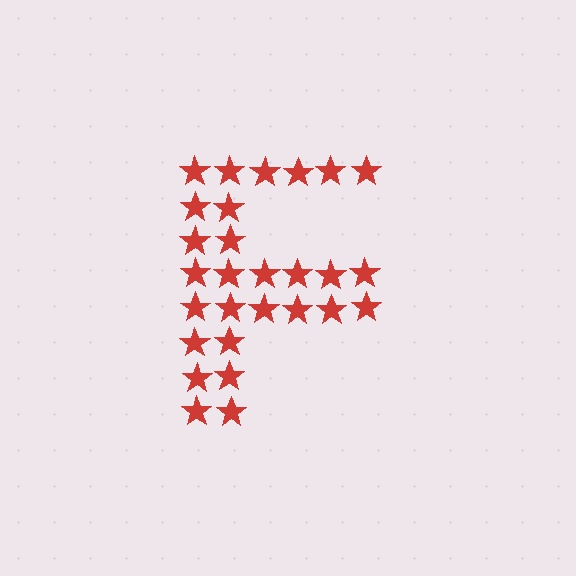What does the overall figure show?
The overall figure shows the letter F.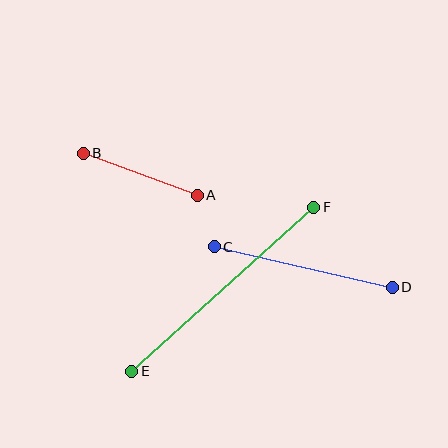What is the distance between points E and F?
The distance is approximately 245 pixels.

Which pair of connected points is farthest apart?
Points E and F are farthest apart.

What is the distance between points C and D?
The distance is approximately 183 pixels.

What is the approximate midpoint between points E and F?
The midpoint is at approximately (223, 289) pixels.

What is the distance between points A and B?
The distance is approximately 122 pixels.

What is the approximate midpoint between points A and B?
The midpoint is at approximately (140, 174) pixels.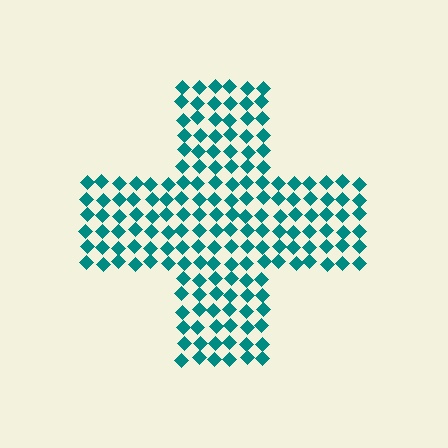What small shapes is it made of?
It is made of small diamonds.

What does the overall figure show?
The overall figure shows a cross.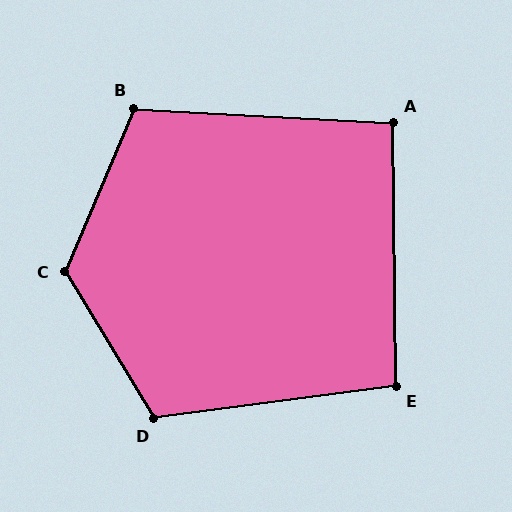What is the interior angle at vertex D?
Approximately 114 degrees (obtuse).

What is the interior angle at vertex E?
Approximately 97 degrees (obtuse).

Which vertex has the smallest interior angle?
A, at approximately 94 degrees.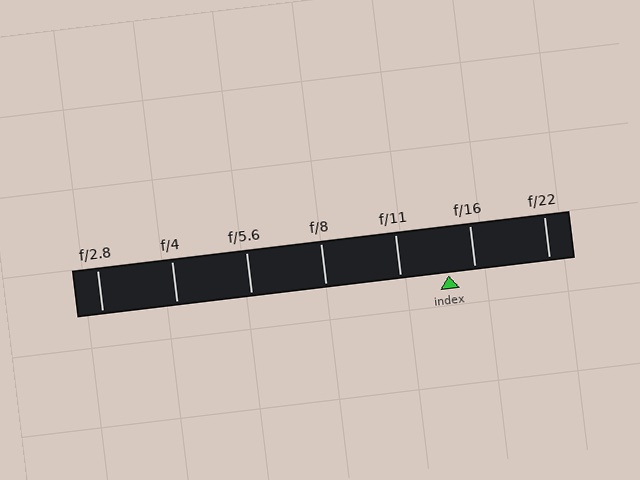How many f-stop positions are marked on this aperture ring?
There are 7 f-stop positions marked.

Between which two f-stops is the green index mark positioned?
The index mark is between f/11 and f/16.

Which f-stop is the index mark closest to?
The index mark is closest to f/16.